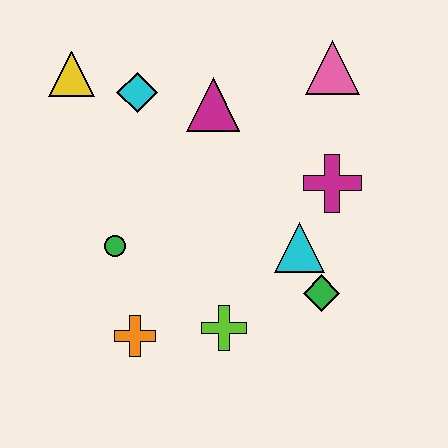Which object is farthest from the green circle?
The pink triangle is farthest from the green circle.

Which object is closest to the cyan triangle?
The green diamond is closest to the cyan triangle.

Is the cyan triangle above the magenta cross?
No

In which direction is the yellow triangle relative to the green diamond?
The yellow triangle is to the left of the green diamond.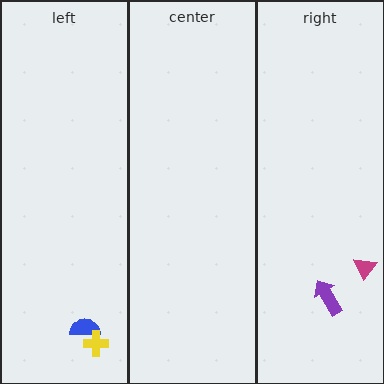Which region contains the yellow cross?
The left region.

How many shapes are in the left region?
2.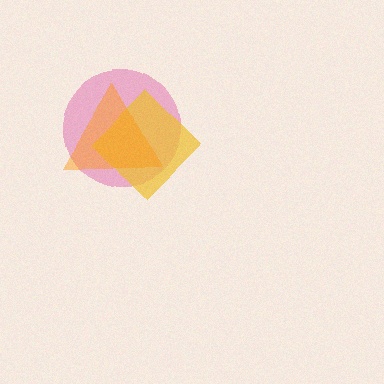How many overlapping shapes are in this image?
There are 3 overlapping shapes in the image.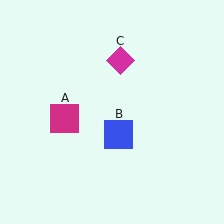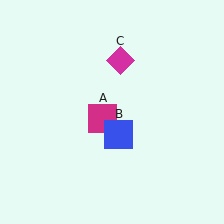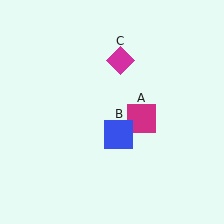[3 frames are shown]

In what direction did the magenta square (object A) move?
The magenta square (object A) moved right.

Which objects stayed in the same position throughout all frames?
Blue square (object B) and magenta diamond (object C) remained stationary.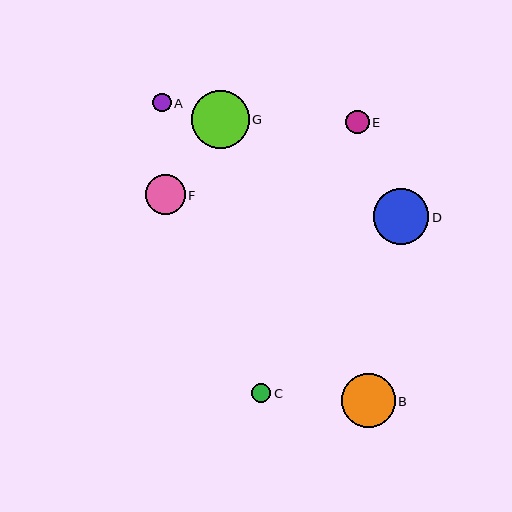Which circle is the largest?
Circle G is the largest with a size of approximately 57 pixels.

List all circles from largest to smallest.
From largest to smallest: G, D, B, F, E, C, A.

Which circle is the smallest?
Circle A is the smallest with a size of approximately 18 pixels.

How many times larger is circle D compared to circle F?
Circle D is approximately 1.4 times the size of circle F.